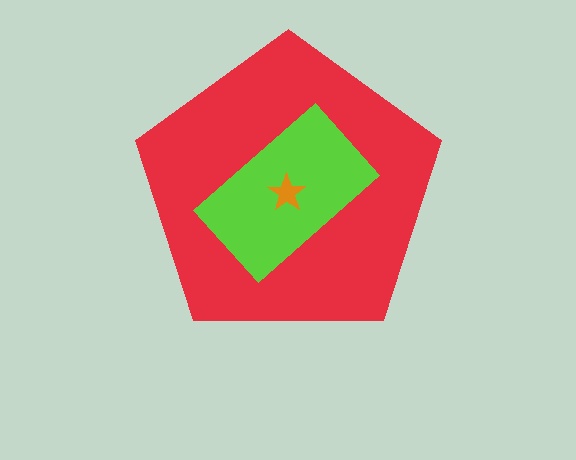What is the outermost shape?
The red pentagon.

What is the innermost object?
The orange star.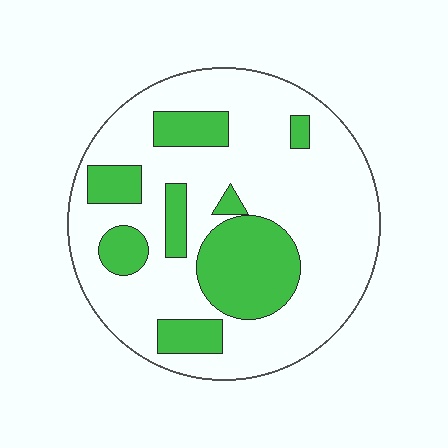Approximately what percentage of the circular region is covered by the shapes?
Approximately 25%.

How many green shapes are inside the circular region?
8.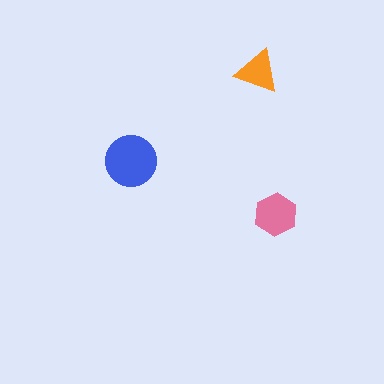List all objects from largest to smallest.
The blue circle, the pink hexagon, the orange triangle.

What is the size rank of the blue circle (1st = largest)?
1st.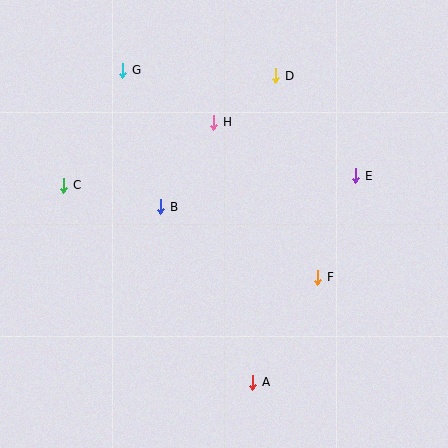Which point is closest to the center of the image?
Point B at (161, 207) is closest to the center.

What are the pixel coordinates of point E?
Point E is at (356, 176).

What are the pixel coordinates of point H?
Point H is at (214, 122).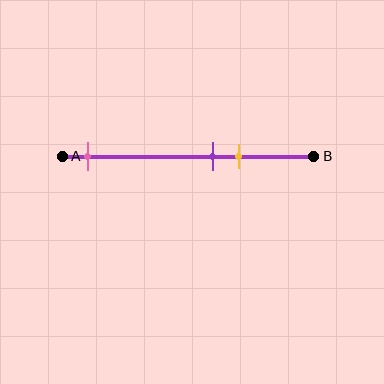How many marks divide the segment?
There are 3 marks dividing the segment.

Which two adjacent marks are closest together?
The purple and yellow marks are the closest adjacent pair.